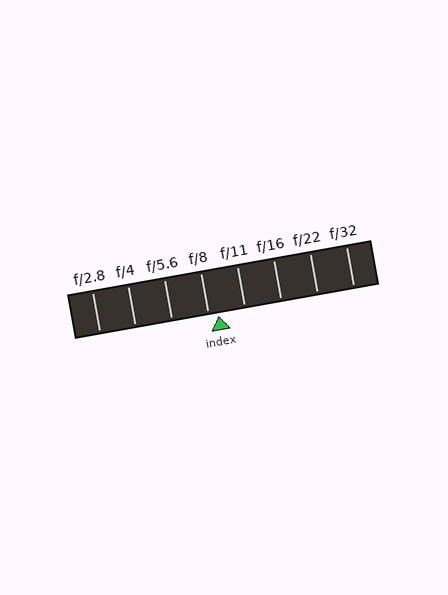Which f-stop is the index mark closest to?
The index mark is closest to f/8.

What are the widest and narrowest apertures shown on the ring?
The widest aperture shown is f/2.8 and the narrowest is f/32.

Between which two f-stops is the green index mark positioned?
The index mark is between f/8 and f/11.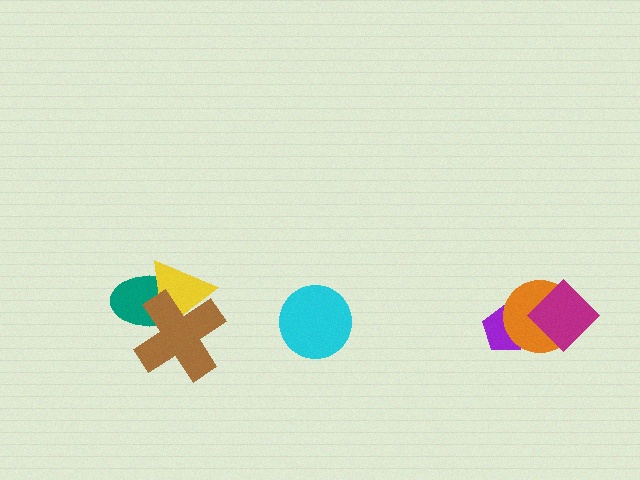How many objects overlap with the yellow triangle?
2 objects overlap with the yellow triangle.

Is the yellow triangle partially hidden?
Yes, it is partially covered by another shape.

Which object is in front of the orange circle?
The magenta diamond is in front of the orange circle.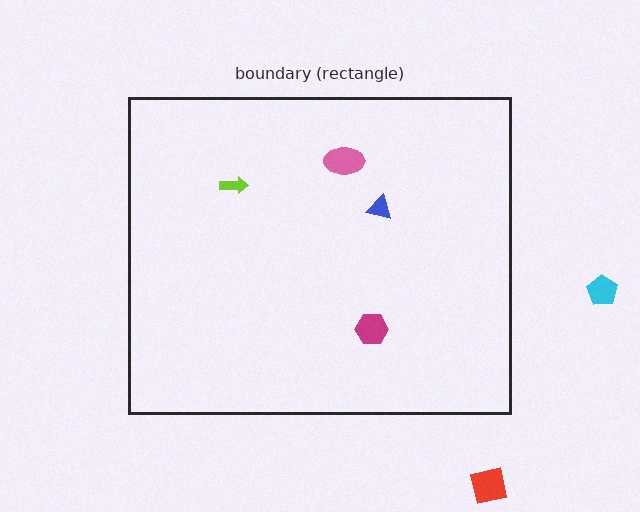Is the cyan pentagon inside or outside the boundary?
Outside.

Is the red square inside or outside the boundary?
Outside.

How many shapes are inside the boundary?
4 inside, 2 outside.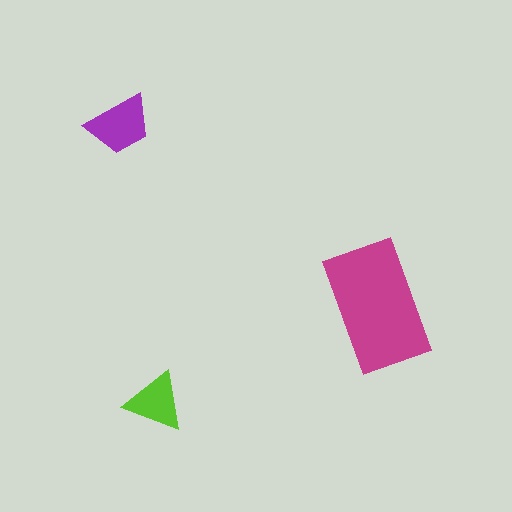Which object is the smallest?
The lime triangle.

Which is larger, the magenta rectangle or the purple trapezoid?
The magenta rectangle.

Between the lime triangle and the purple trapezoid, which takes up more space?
The purple trapezoid.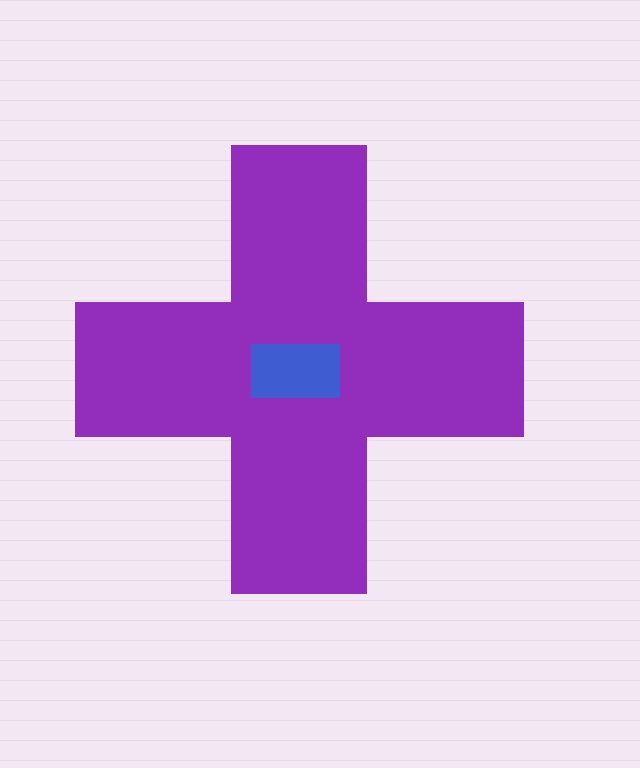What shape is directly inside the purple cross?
The blue rectangle.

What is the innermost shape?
The blue rectangle.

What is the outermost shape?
The purple cross.